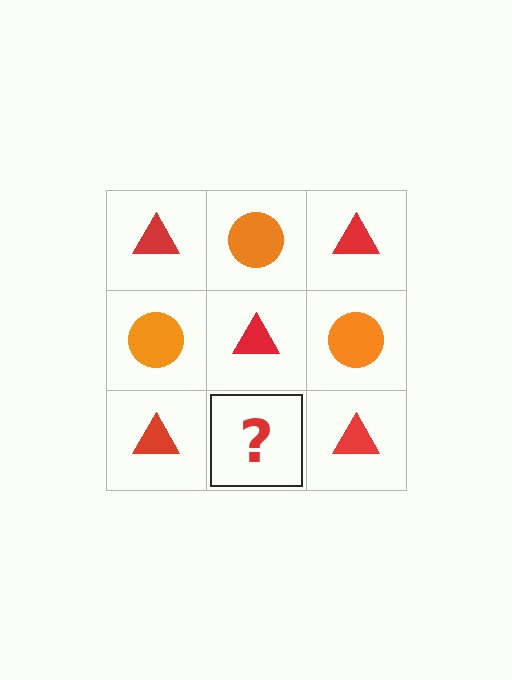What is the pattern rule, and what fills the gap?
The rule is that it alternates red triangle and orange circle in a checkerboard pattern. The gap should be filled with an orange circle.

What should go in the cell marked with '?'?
The missing cell should contain an orange circle.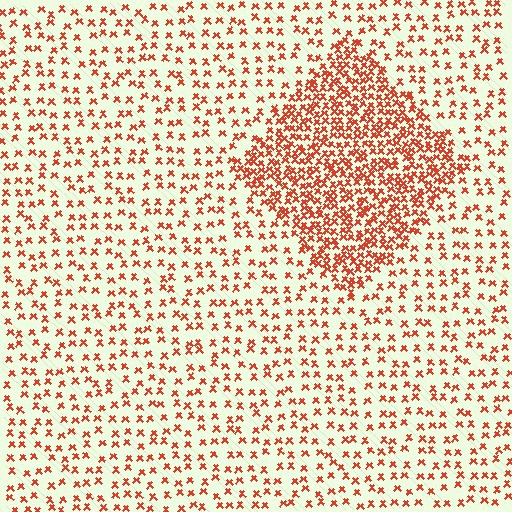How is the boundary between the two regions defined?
The boundary is defined by a change in element density (approximately 2.6x ratio). All elements are the same color, size, and shape.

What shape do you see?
I see a diamond.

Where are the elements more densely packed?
The elements are more densely packed inside the diamond boundary.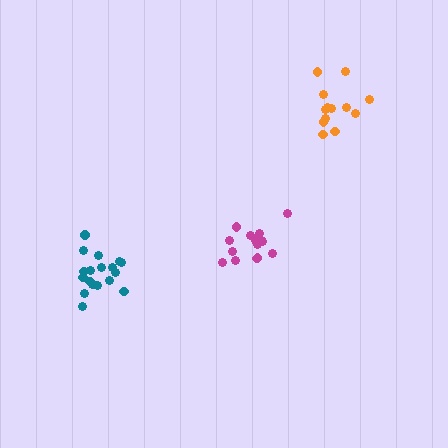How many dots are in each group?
Group 1: 13 dots, Group 2: 16 dots, Group 3: 18 dots (47 total).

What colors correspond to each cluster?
The clusters are colored: orange, magenta, teal.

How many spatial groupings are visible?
There are 3 spatial groupings.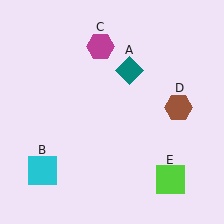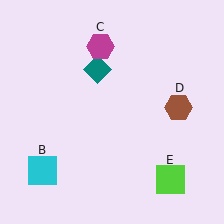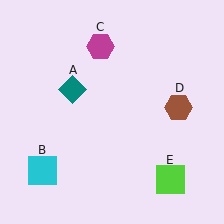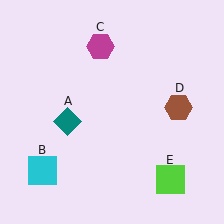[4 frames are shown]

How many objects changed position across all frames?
1 object changed position: teal diamond (object A).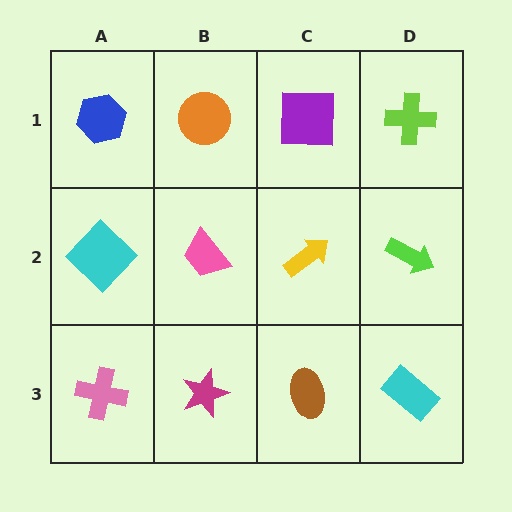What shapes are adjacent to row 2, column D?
A lime cross (row 1, column D), a cyan rectangle (row 3, column D), a yellow arrow (row 2, column C).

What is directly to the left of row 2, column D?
A yellow arrow.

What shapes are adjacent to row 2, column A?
A blue hexagon (row 1, column A), a pink cross (row 3, column A), a pink trapezoid (row 2, column B).